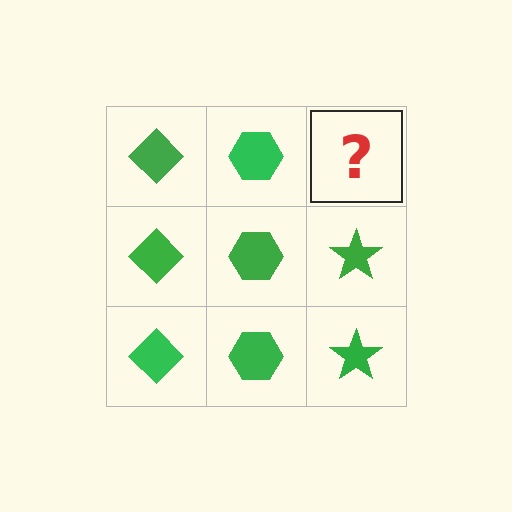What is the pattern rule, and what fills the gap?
The rule is that each column has a consistent shape. The gap should be filled with a green star.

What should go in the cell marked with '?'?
The missing cell should contain a green star.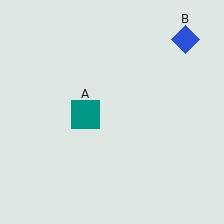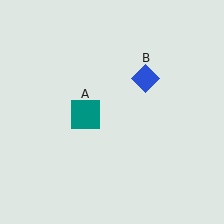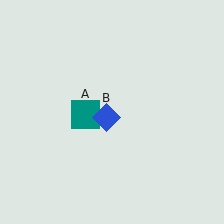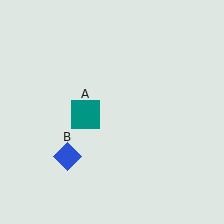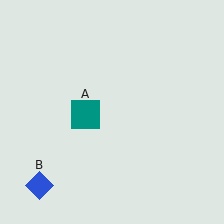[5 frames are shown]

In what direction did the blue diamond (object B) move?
The blue diamond (object B) moved down and to the left.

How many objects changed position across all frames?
1 object changed position: blue diamond (object B).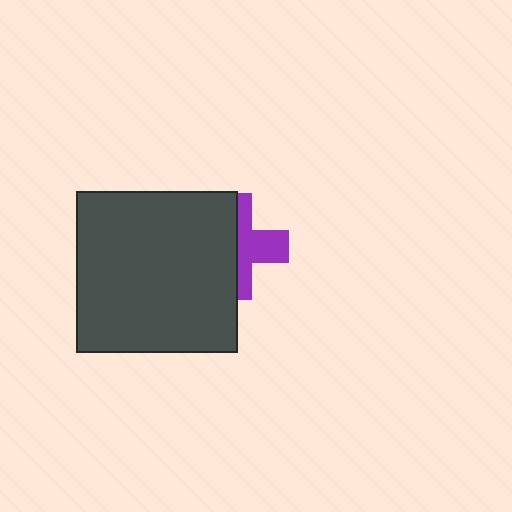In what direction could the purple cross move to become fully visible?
The purple cross could move right. That would shift it out from behind the dark gray square entirely.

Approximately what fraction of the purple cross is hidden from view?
Roughly 54% of the purple cross is hidden behind the dark gray square.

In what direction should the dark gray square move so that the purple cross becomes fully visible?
The dark gray square should move left. That is the shortest direction to clear the overlap and leave the purple cross fully visible.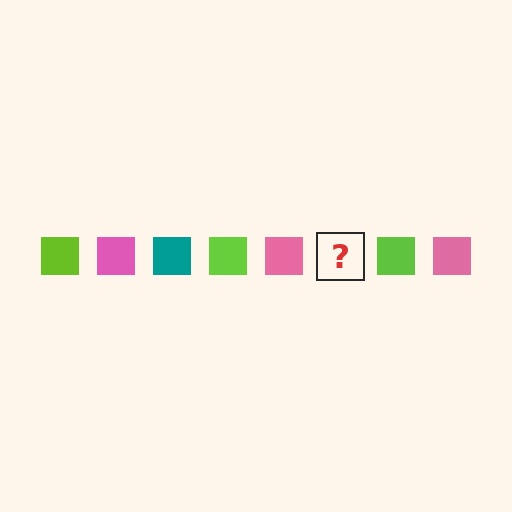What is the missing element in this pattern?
The missing element is a teal square.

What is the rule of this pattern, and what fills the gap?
The rule is that the pattern cycles through lime, pink, teal squares. The gap should be filled with a teal square.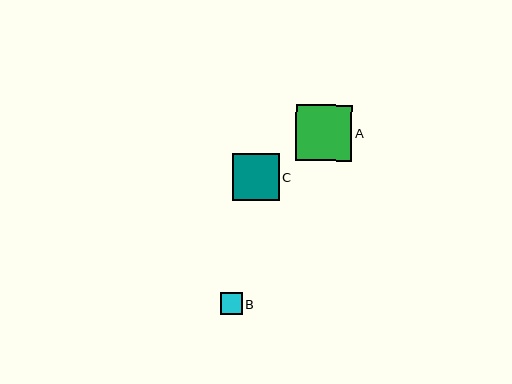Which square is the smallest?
Square B is the smallest with a size of approximately 22 pixels.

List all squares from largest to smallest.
From largest to smallest: A, C, B.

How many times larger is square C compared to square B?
Square C is approximately 2.2 times the size of square B.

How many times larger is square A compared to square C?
Square A is approximately 1.2 times the size of square C.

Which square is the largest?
Square A is the largest with a size of approximately 56 pixels.